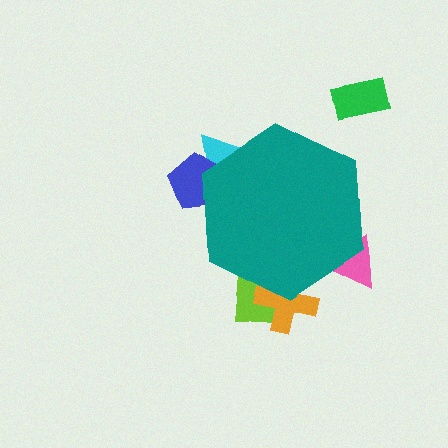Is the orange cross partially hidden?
Yes, the orange cross is partially hidden behind the teal hexagon.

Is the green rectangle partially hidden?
No, the green rectangle is fully visible.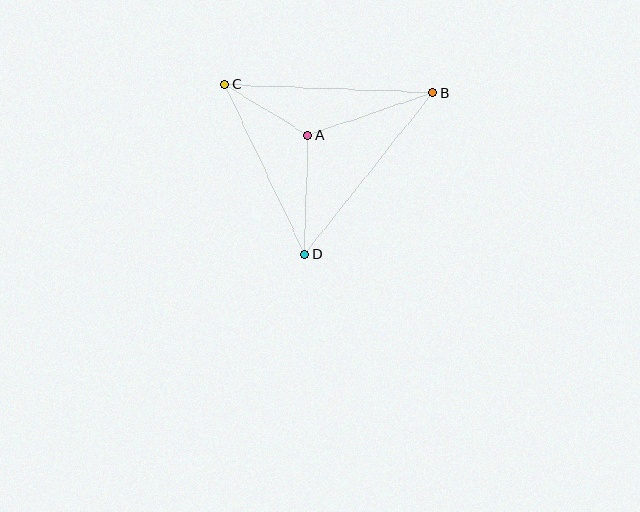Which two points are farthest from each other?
Points B and C are farthest from each other.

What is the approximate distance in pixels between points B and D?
The distance between B and D is approximately 206 pixels.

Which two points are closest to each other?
Points A and C are closest to each other.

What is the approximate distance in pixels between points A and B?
The distance between A and B is approximately 132 pixels.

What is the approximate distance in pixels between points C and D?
The distance between C and D is approximately 187 pixels.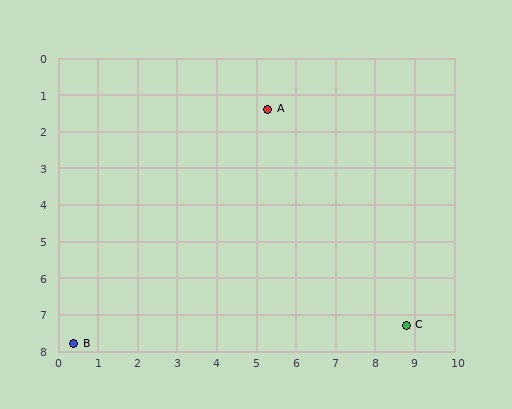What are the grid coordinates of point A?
Point A is at approximately (5.3, 1.4).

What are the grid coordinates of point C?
Point C is at approximately (8.8, 7.3).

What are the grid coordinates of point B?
Point B is at approximately (0.4, 7.8).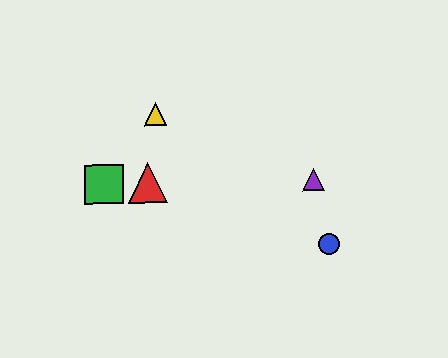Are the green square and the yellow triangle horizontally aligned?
No, the green square is at y≈184 and the yellow triangle is at y≈114.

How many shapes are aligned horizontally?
3 shapes (the red triangle, the green square, the purple triangle) are aligned horizontally.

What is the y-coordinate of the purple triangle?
The purple triangle is at y≈180.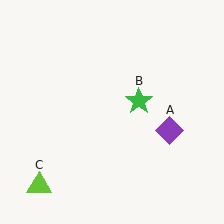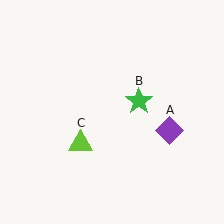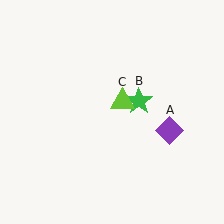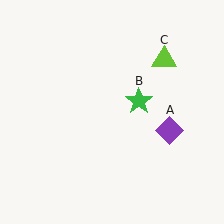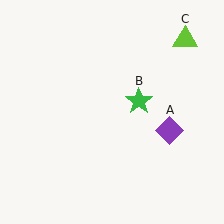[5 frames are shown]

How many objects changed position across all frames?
1 object changed position: lime triangle (object C).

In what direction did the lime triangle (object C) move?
The lime triangle (object C) moved up and to the right.